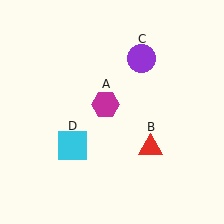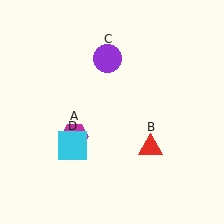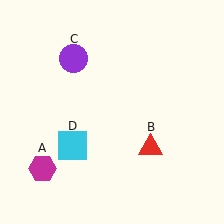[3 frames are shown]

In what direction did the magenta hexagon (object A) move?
The magenta hexagon (object A) moved down and to the left.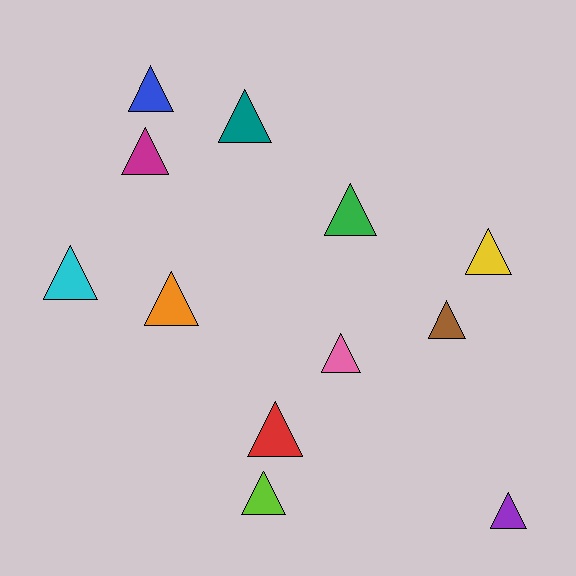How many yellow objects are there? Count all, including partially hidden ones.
There is 1 yellow object.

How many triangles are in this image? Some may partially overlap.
There are 12 triangles.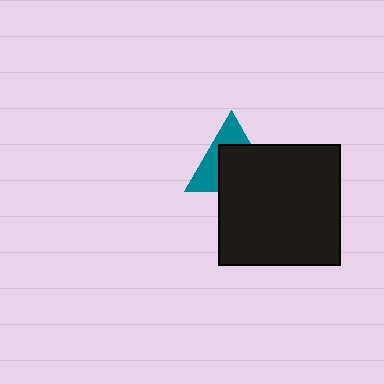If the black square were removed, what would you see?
You would see the complete teal triangle.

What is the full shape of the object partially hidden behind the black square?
The partially hidden object is a teal triangle.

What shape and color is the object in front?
The object in front is a black square.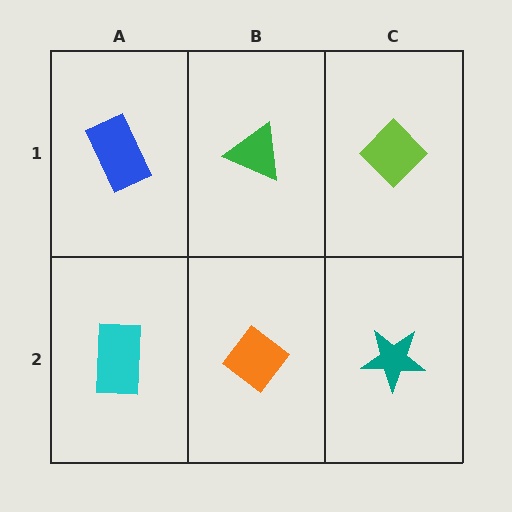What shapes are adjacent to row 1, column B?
An orange diamond (row 2, column B), a blue rectangle (row 1, column A), a lime diamond (row 1, column C).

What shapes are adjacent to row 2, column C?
A lime diamond (row 1, column C), an orange diamond (row 2, column B).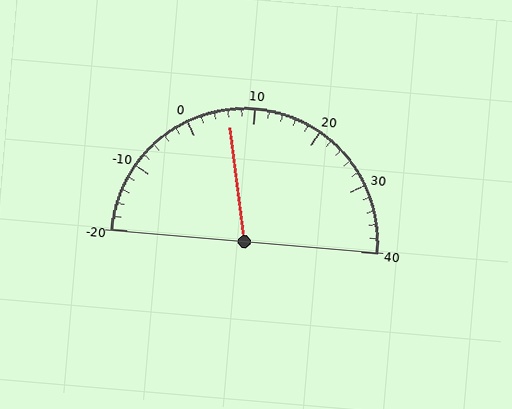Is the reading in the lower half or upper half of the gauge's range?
The reading is in the lower half of the range (-20 to 40).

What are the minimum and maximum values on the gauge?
The gauge ranges from -20 to 40.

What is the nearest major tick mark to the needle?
The nearest major tick mark is 10.